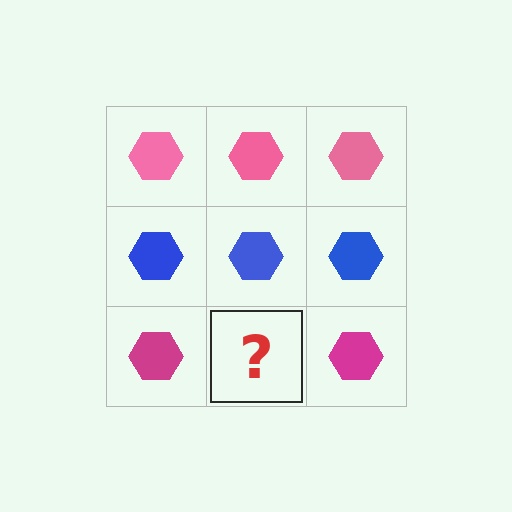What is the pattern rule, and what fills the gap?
The rule is that each row has a consistent color. The gap should be filled with a magenta hexagon.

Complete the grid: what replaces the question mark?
The question mark should be replaced with a magenta hexagon.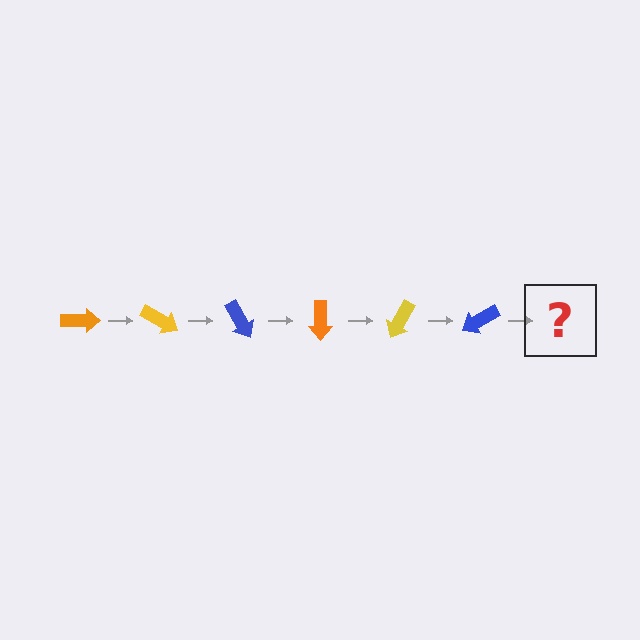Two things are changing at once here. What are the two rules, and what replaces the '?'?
The two rules are that it rotates 30 degrees each step and the color cycles through orange, yellow, and blue. The '?' should be an orange arrow, rotated 180 degrees from the start.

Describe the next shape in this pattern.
It should be an orange arrow, rotated 180 degrees from the start.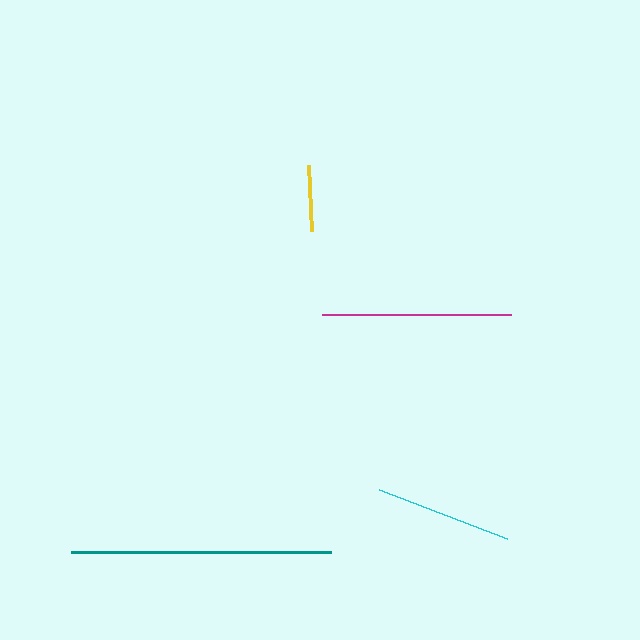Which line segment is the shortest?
The yellow line is the shortest at approximately 66 pixels.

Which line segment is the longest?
The teal line is the longest at approximately 260 pixels.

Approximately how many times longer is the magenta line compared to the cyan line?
The magenta line is approximately 1.4 times the length of the cyan line.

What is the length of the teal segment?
The teal segment is approximately 260 pixels long.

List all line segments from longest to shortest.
From longest to shortest: teal, magenta, cyan, yellow.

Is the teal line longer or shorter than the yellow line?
The teal line is longer than the yellow line.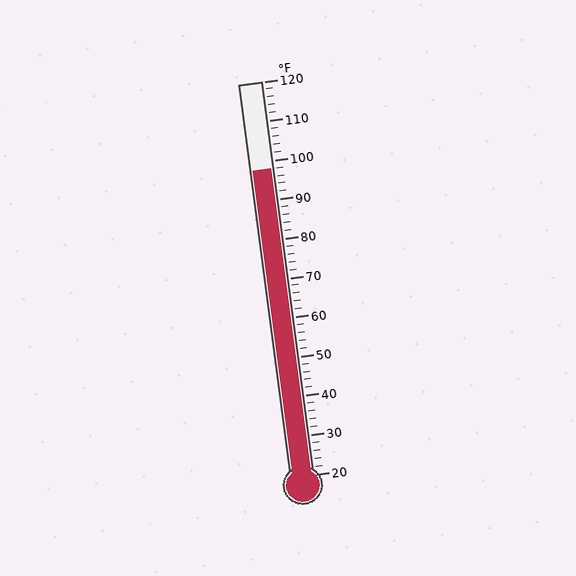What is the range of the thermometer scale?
The thermometer scale ranges from 20°F to 120°F.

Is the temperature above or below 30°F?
The temperature is above 30°F.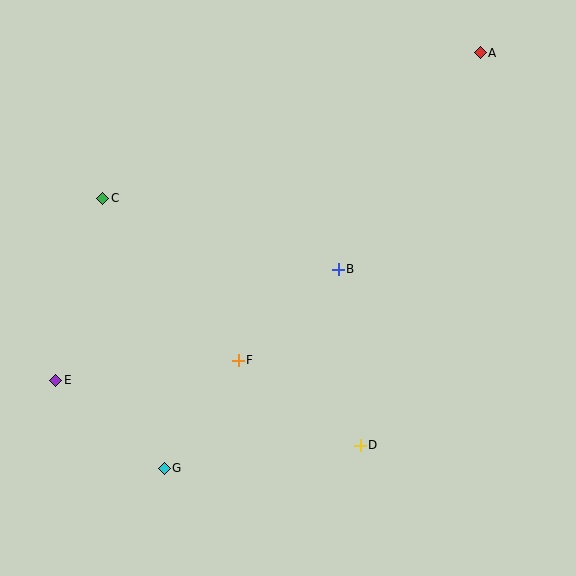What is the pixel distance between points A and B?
The distance between A and B is 259 pixels.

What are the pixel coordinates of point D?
Point D is at (360, 445).